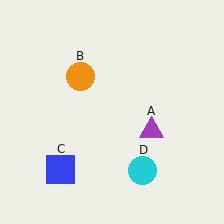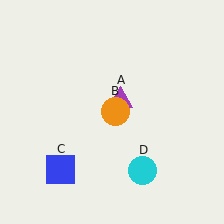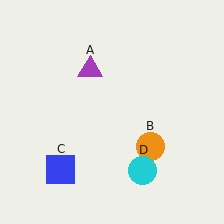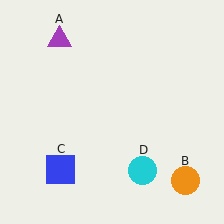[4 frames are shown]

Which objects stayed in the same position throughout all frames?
Blue square (object C) and cyan circle (object D) remained stationary.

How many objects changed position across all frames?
2 objects changed position: purple triangle (object A), orange circle (object B).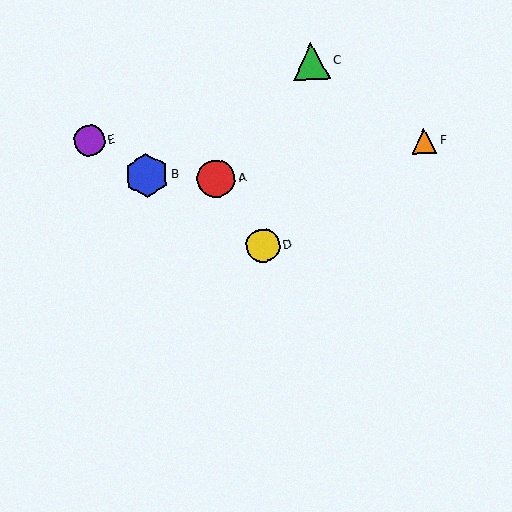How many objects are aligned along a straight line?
3 objects (B, D, E) are aligned along a straight line.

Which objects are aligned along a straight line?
Objects B, D, E are aligned along a straight line.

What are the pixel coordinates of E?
Object E is at (89, 141).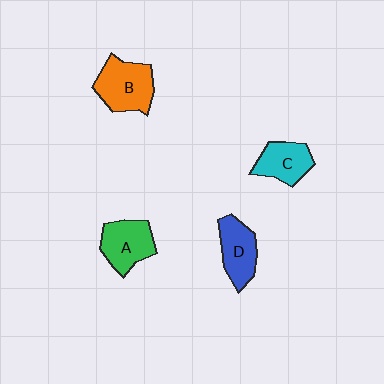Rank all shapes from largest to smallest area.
From largest to smallest: B (orange), A (green), D (blue), C (cyan).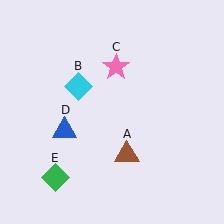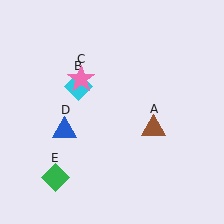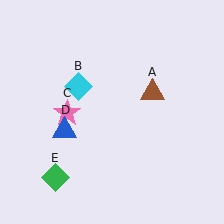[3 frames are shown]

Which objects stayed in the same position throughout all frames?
Cyan diamond (object B) and blue triangle (object D) and green diamond (object E) remained stationary.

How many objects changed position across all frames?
2 objects changed position: brown triangle (object A), pink star (object C).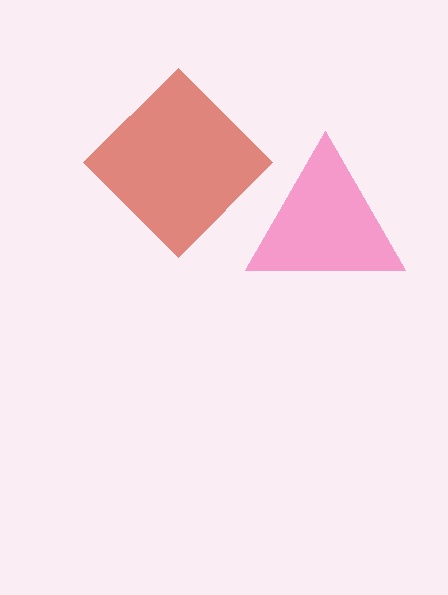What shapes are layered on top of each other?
The layered shapes are: a red diamond, a pink triangle.